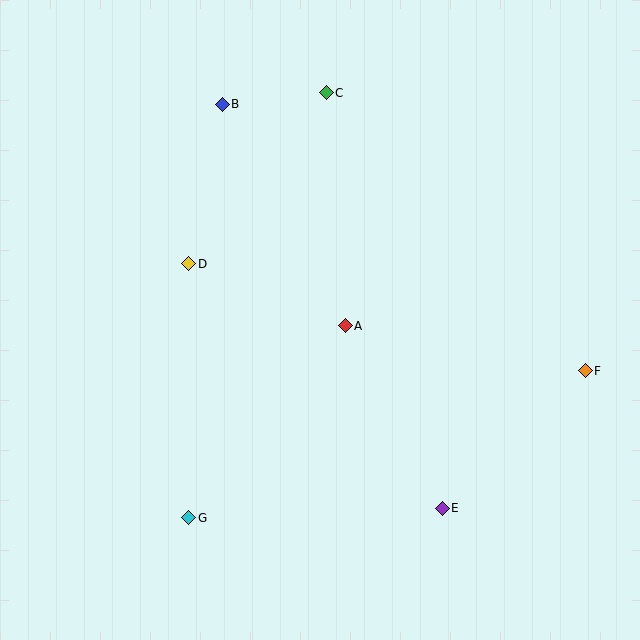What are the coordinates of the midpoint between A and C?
The midpoint between A and C is at (336, 209).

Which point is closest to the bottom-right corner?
Point E is closest to the bottom-right corner.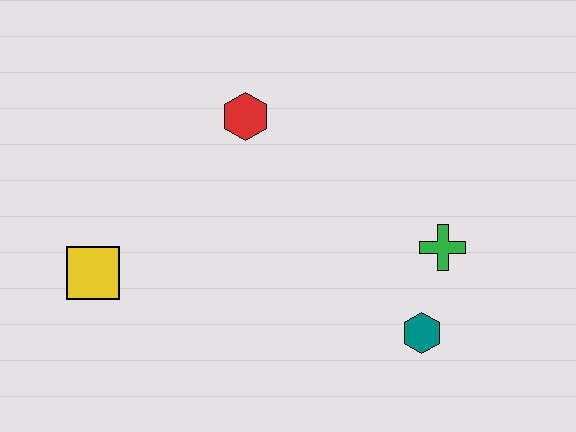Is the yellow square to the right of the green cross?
No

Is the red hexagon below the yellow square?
No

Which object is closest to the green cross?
The teal hexagon is closest to the green cross.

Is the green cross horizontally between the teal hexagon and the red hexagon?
No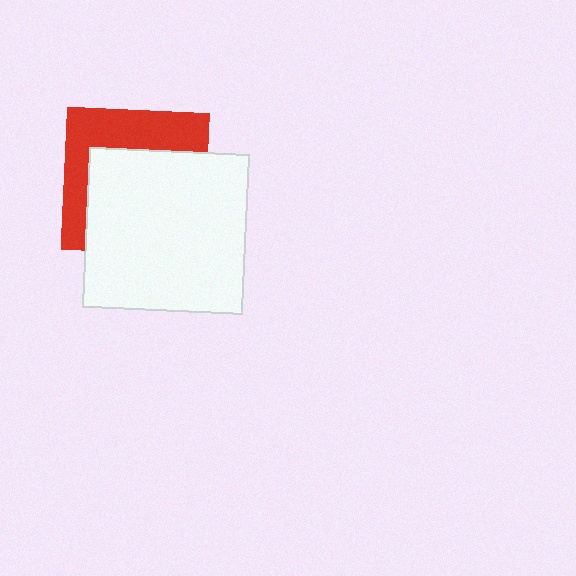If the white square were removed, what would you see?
You would see the complete red square.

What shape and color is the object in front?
The object in front is a white square.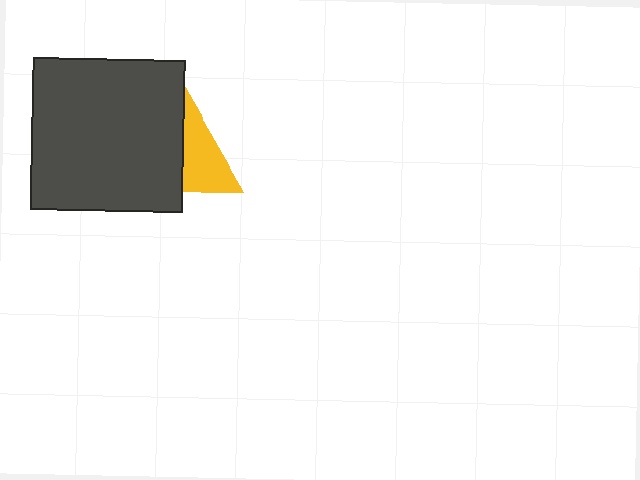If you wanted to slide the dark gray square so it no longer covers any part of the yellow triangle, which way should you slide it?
Slide it left — that is the most direct way to separate the two shapes.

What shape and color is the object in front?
The object in front is a dark gray square.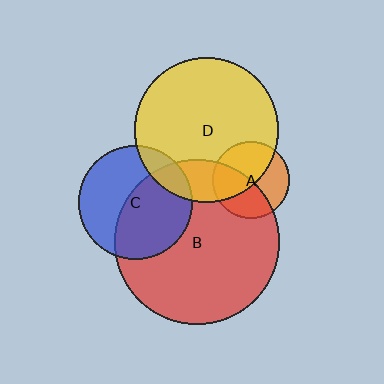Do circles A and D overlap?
Yes.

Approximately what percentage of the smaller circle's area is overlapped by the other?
Approximately 55%.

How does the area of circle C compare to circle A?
Approximately 2.2 times.